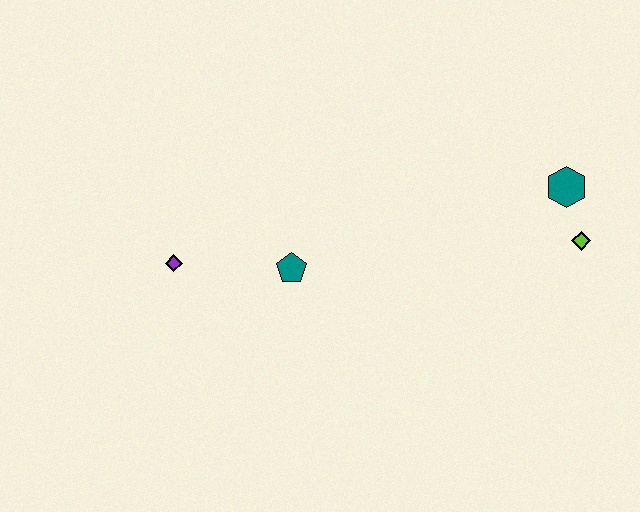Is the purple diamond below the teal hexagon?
Yes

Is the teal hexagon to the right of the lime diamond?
No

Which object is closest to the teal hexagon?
The lime diamond is closest to the teal hexagon.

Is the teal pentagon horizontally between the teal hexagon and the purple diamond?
Yes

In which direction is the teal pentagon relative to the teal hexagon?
The teal pentagon is to the left of the teal hexagon.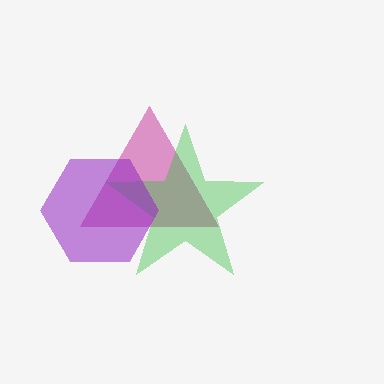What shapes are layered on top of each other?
The layered shapes are: a magenta triangle, a green star, a purple hexagon.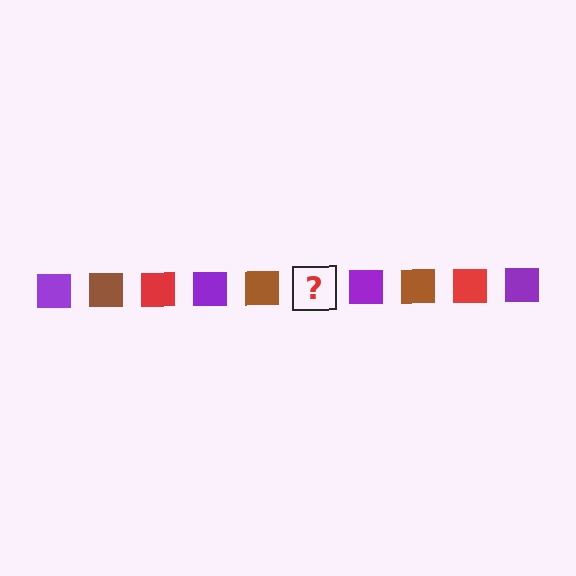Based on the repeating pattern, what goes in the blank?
The blank should be a red square.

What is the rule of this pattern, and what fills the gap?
The rule is that the pattern cycles through purple, brown, red squares. The gap should be filled with a red square.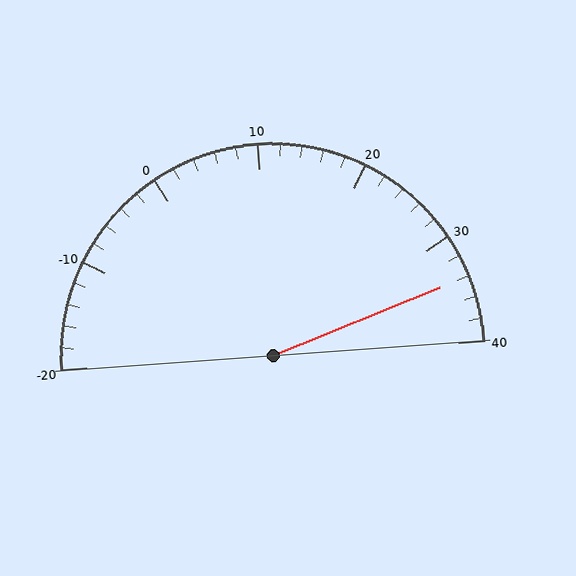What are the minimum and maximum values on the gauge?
The gauge ranges from -20 to 40.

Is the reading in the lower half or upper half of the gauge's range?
The reading is in the upper half of the range (-20 to 40).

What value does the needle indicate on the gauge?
The needle indicates approximately 34.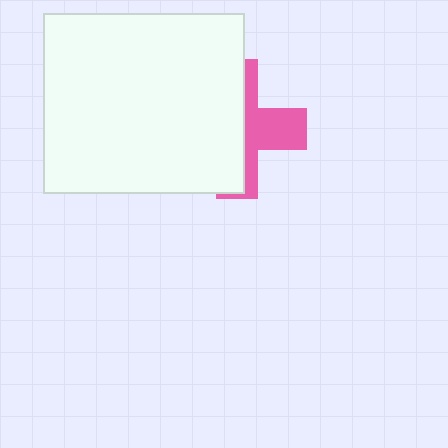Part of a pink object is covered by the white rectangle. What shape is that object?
It is a cross.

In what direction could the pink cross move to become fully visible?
The pink cross could move right. That would shift it out from behind the white rectangle entirely.